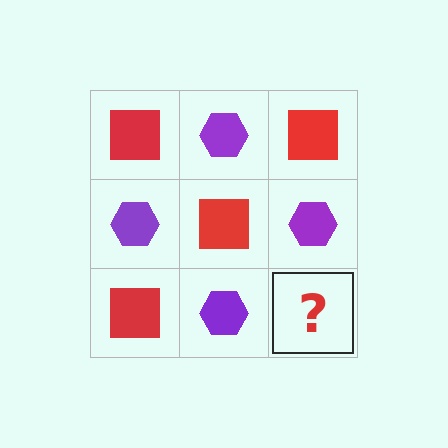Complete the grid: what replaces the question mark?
The question mark should be replaced with a red square.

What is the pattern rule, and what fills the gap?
The rule is that it alternates red square and purple hexagon in a checkerboard pattern. The gap should be filled with a red square.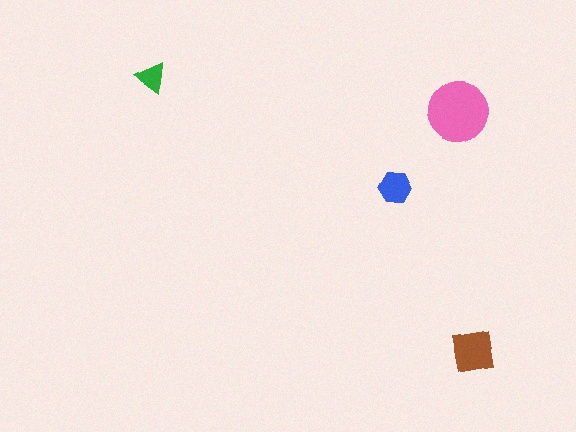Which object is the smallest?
The green triangle.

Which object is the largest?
The pink circle.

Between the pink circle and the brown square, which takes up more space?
The pink circle.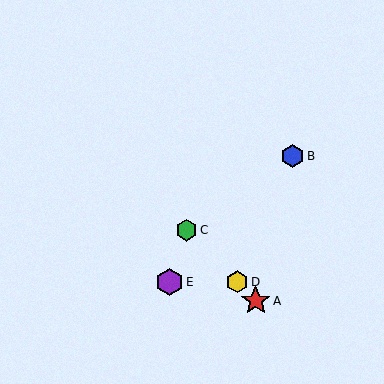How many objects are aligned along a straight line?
3 objects (A, C, D) are aligned along a straight line.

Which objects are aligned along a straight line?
Objects A, C, D are aligned along a straight line.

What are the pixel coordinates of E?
Object E is at (170, 282).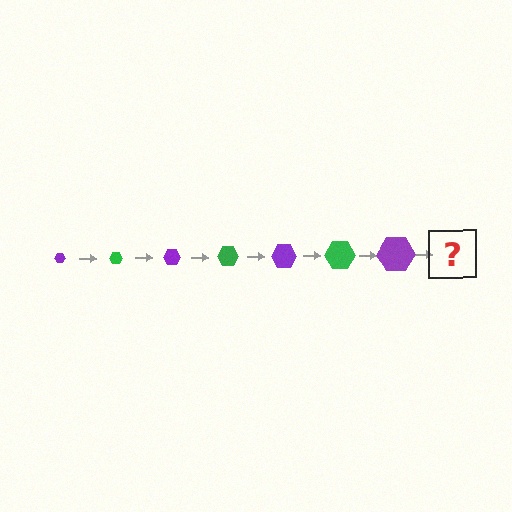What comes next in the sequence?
The next element should be a green hexagon, larger than the previous one.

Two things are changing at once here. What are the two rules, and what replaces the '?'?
The two rules are that the hexagon grows larger each step and the color cycles through purple and green. The '?' should be a green hexagon, larger than the previous one.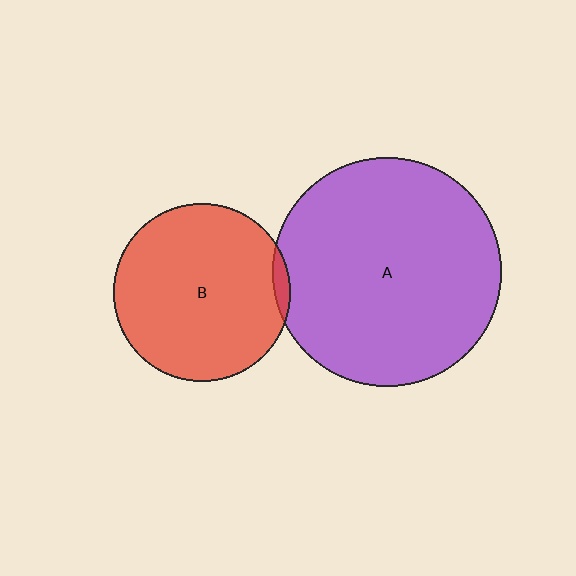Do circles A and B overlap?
Yes.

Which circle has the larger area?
Circle A (purple).